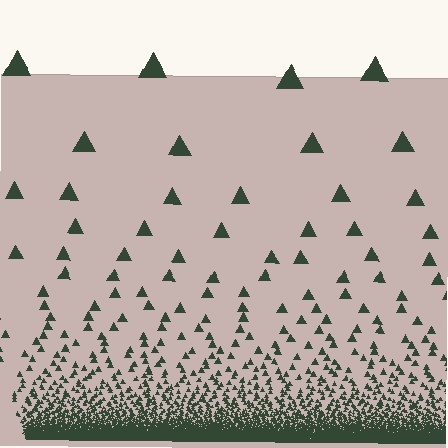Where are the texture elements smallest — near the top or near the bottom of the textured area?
Near the bottom.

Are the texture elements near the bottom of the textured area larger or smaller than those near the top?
Smaller. The gradient is inverted — elements near the bottom are smaller and denser.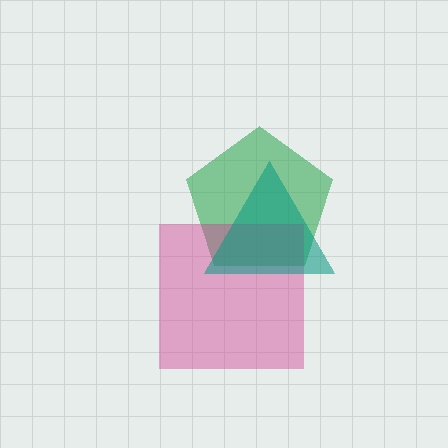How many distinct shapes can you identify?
There are 3 distinct shapes: a green pentagon, a magenta square, a teal triangle.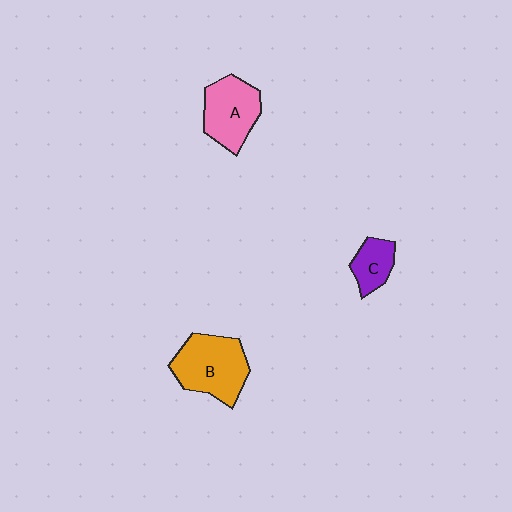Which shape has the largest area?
Shape B (orange).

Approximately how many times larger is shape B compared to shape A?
Approximately 1.2 times.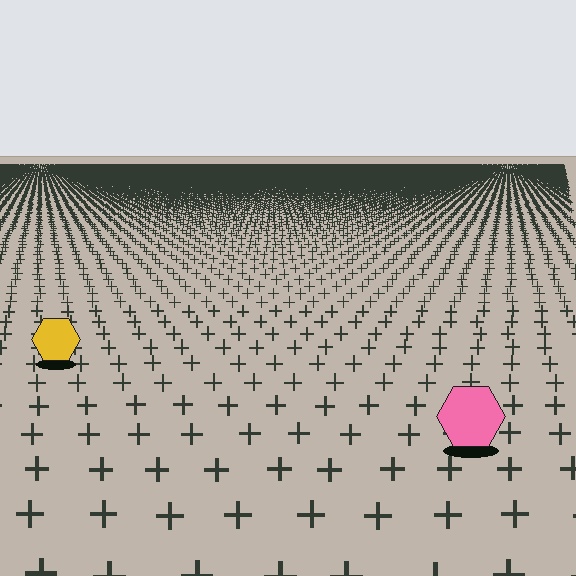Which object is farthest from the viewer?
The yellow hexagon is farthest from the viewer. It appears smaller and the ground texture around it is denser.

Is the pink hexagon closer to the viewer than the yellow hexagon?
Yes. The pink hexagon is closer — you can tell from the texture gradient: the ground texture is coarser near it.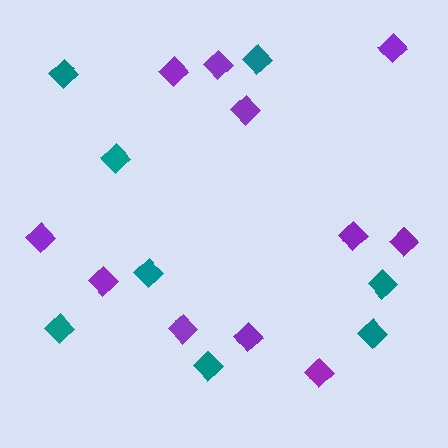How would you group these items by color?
There are 2 groups: one group of purple diamonds (11) and one group of teal diamonds (8).